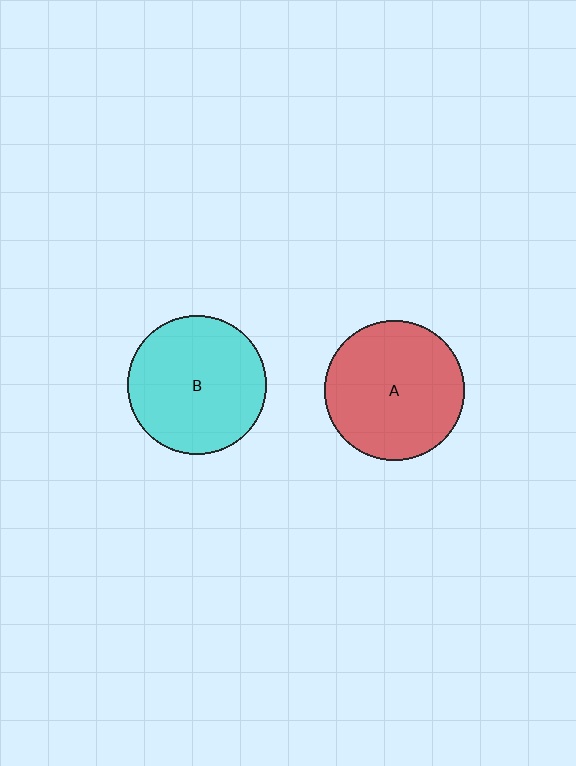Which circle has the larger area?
Circle A (red).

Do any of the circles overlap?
No, none of the circles overlap.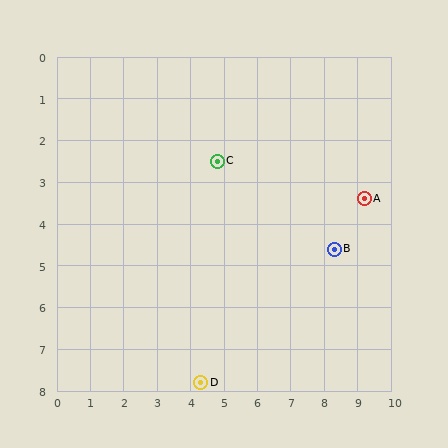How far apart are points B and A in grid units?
Points B and A are about 1.5 grid units apart.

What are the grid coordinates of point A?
Point A is at approximately (9.2, 3.4).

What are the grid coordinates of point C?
Point C is at approximately (4.8, 2.5).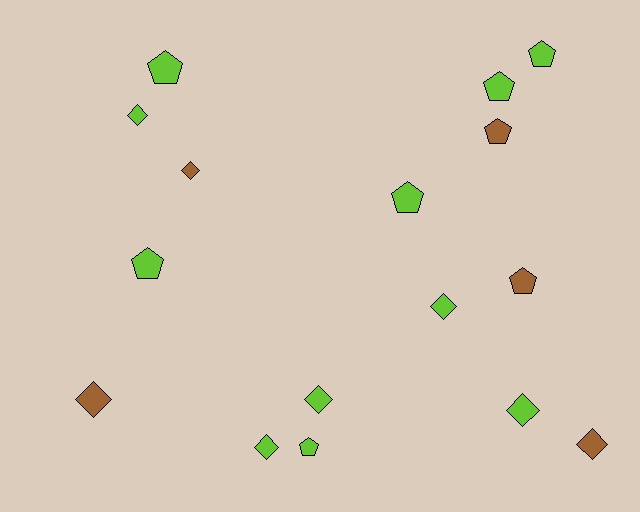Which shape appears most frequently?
Diamond, with 8 objects.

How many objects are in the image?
There are 16 objects.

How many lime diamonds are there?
There are 5 lime diamonds.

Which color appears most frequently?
Lime, with 11 objects.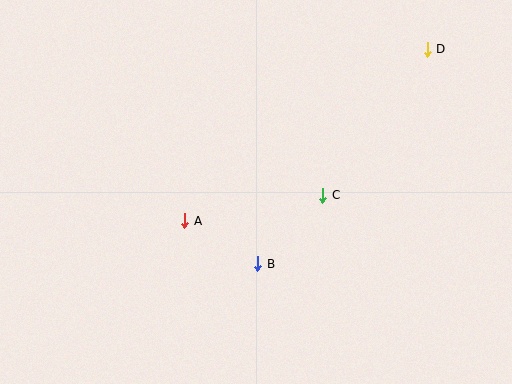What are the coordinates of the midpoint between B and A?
The midpoint between B and A is at (221, 242).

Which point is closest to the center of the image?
Point C at (323, 195) is closest to the center.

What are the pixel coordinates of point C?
Point C is at (323, 195).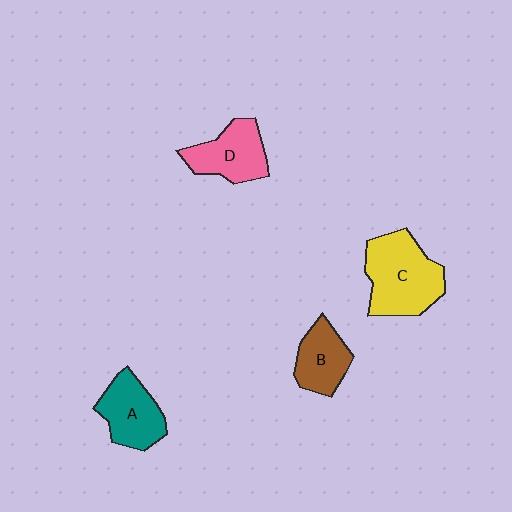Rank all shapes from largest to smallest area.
From largest to smallest: C (yellow), A (teal), D (pink), B (brown).